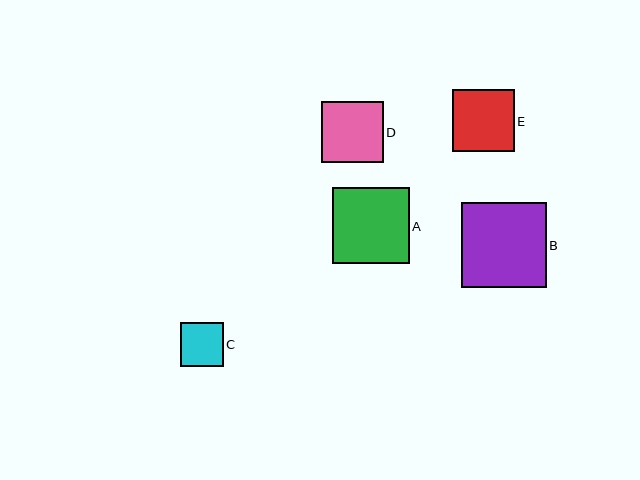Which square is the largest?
Square B is the largest with a size of approximately 85 pixels.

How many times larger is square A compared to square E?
Square A is approximately 1.2 times the size of square E.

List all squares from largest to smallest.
From largest to smallest: B, A, E, D, C.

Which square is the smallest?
Square C is the smallest with a size of approximately 43 pixels.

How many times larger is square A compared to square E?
Square A is approximately 1.2 times the size of square E.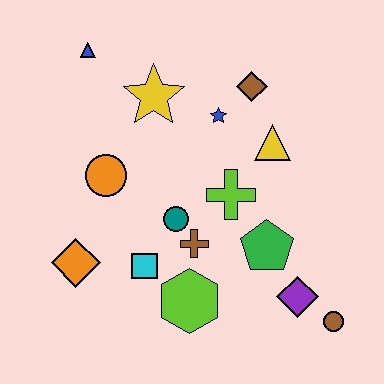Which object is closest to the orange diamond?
The cyan square is closest to the orange diamond.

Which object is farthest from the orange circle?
The brown circle is farthest from the orange circle.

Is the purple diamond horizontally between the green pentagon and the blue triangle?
No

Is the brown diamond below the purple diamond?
No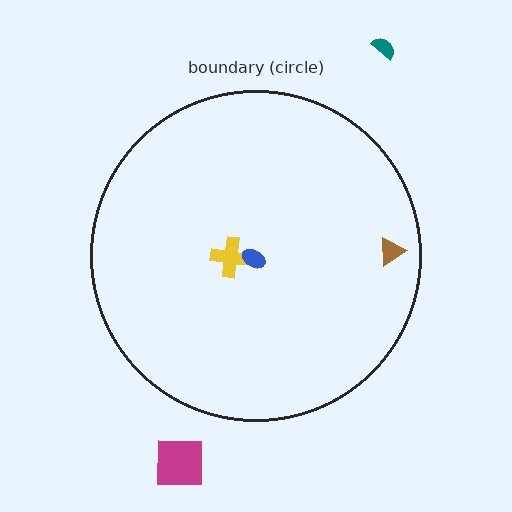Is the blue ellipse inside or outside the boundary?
Inside.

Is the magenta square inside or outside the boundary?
Outside.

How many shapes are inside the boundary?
3 inside, 2 outside.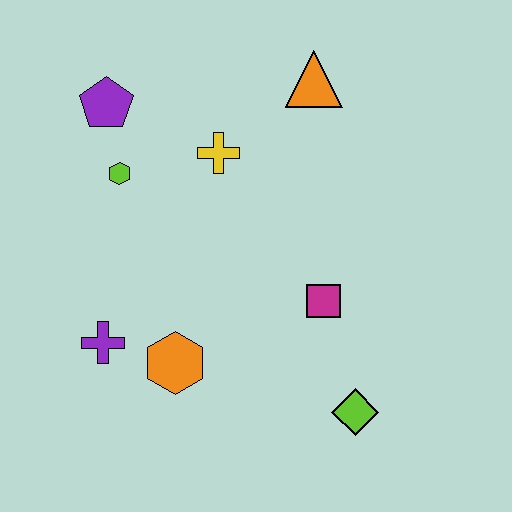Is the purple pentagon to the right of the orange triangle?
No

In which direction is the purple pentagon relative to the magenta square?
The purple pentagon is to the left of the magenta square.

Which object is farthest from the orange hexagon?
The orange triangle is farthest from the orange hexagon.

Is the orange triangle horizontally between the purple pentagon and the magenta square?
Yes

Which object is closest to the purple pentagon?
The lime hexagon is closest to the purple pentagon.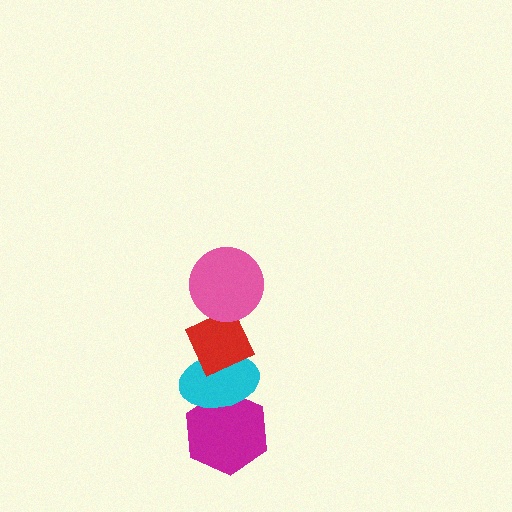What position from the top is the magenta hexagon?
The magenta hexagon is 4th from the top.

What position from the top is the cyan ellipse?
The cyan ellipse is 3rd from the top.